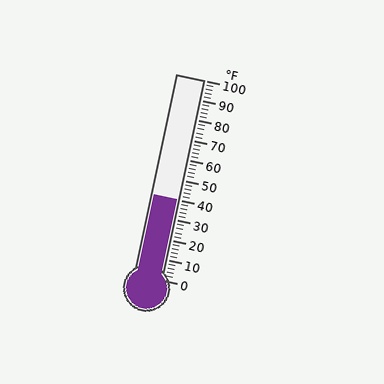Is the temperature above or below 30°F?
The temperature is above 30°F.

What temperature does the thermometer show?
The thermometer shows approximately 40°F.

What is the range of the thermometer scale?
The thermometer scale ranges from 0°F to 100°F.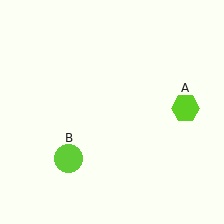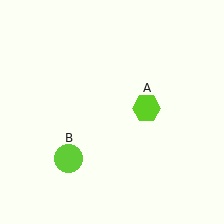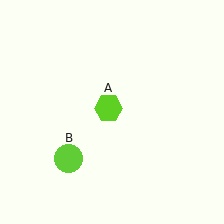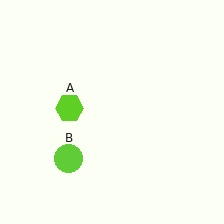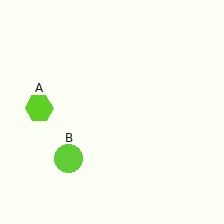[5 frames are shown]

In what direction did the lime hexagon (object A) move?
The lime hexagon (object A) moved left.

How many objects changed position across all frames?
1 object changed position: lime hexagon (object A).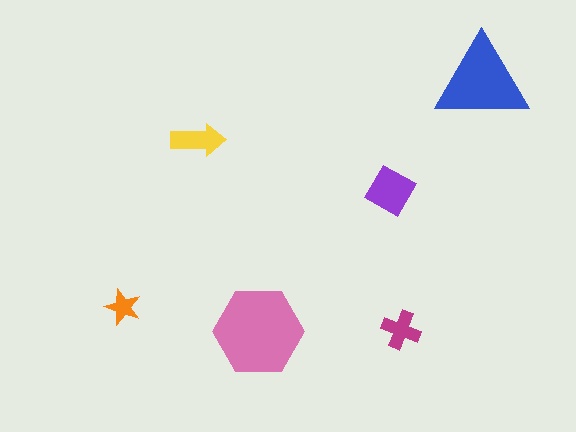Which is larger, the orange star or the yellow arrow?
The yellow arrow.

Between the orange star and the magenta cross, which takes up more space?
The magenta cross.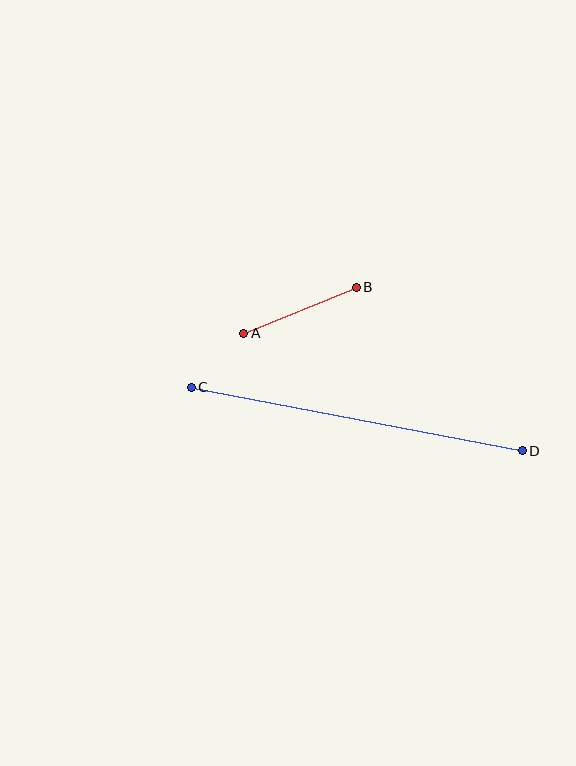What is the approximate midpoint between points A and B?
The midpoint is at approximately (300, 310) pixels.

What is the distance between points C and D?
The distance is approximately 337 pixels.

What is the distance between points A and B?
The distance is approximately 121 pixels.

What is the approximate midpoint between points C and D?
The midpoint is at approximately (357, 419) pixels.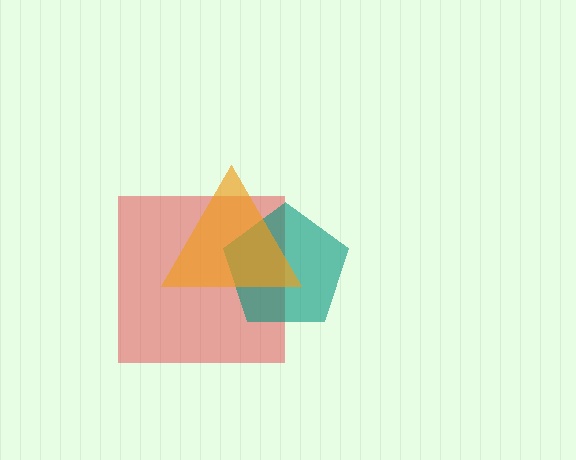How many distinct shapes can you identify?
There are 3 distinct shapes: a red square, a teal pentagon, an orange triangle.